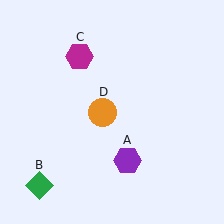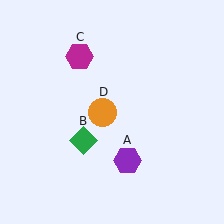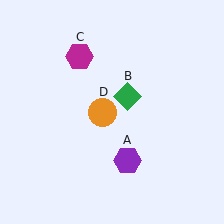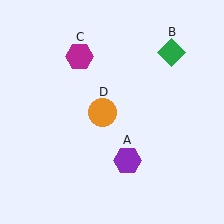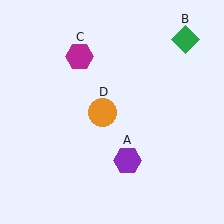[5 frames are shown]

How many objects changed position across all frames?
1 object changed position: green diamond (object B).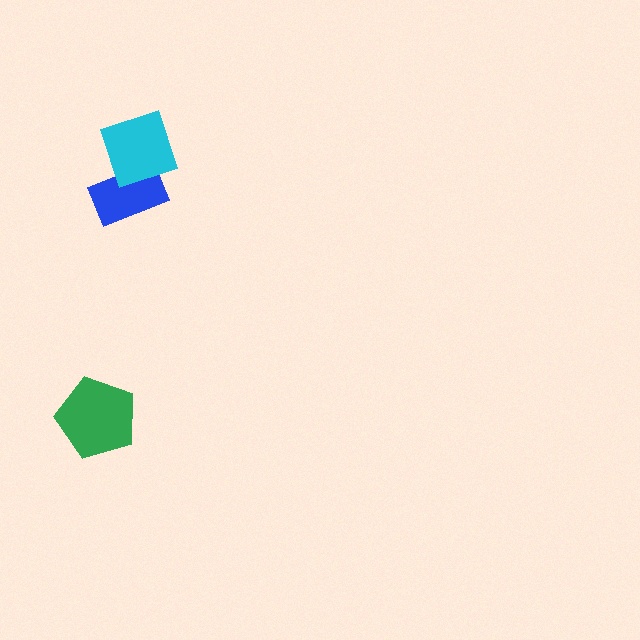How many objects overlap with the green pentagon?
0 objects overlap with the green pentagon.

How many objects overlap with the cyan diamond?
1 object overlaps with the cyan diamond.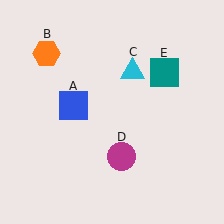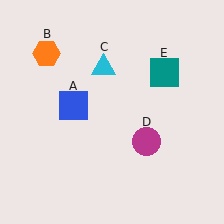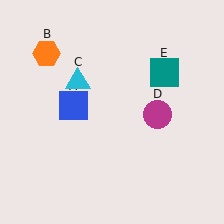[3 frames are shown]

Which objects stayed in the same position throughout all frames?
Blue square (object A) and orange hexagon (object B) and teal square (object E) remained stationary.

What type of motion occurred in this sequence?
The cyan triangle (object C), magenta circle (object D) rotated counterclockwise around the center of the scene.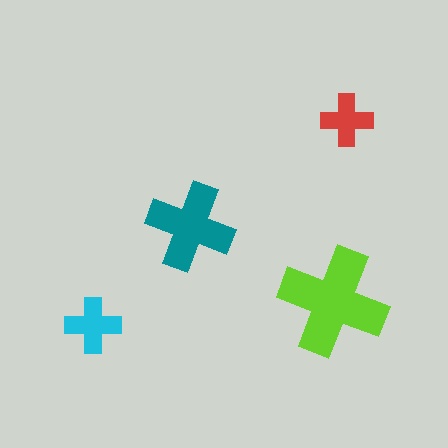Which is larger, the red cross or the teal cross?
The teal one.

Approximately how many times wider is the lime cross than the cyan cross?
About 2 times wider.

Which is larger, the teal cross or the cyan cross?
The teal one.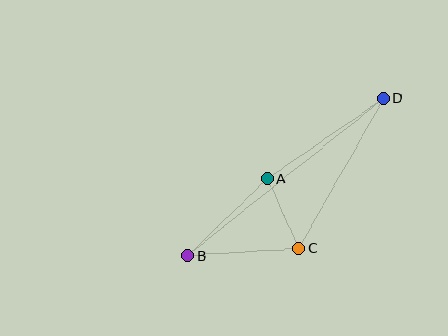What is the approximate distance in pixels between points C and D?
The distance between C and D is approximately 172 pixels.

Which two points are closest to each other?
Points A and C are closest to each other.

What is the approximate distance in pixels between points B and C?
The distance between B and C is approximately 111 pixels.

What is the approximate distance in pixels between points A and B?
The distance between A and B is approximately 111 pixels.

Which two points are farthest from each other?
Points B and D are farthest from each other.